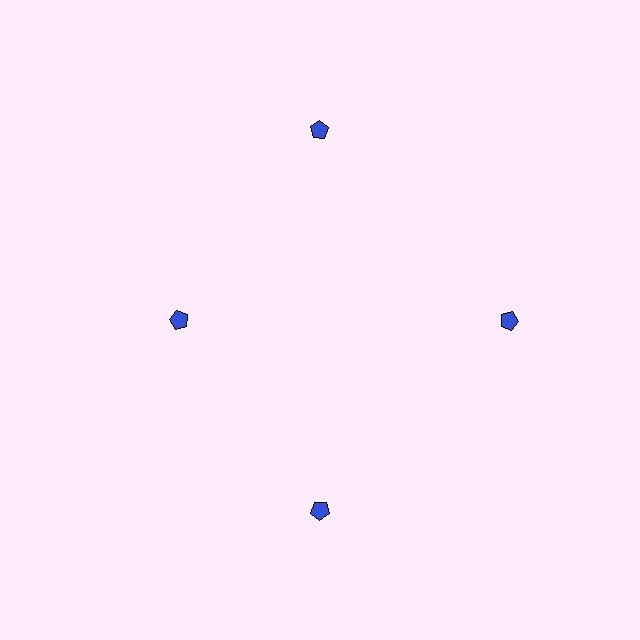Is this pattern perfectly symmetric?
No. The 4 blue pentagons are arranged in a ring, but one element near the 9 o'clock position is pulled inward toward the center, breaking the 4-fold rotational symmetry.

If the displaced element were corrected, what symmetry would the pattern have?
It would have 4-fold rotational symmetry — the pattern would map onto itself every 90 degrees.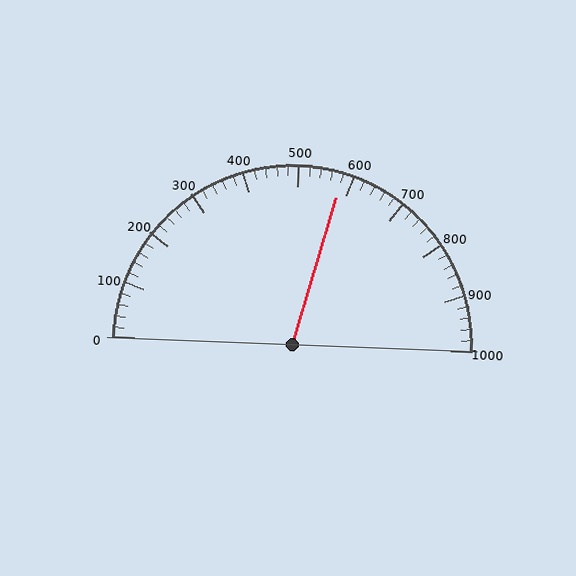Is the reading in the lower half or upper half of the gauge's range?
The reading is in the upper half of the range (0 to 1000).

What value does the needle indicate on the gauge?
The needle indicates approximately 580.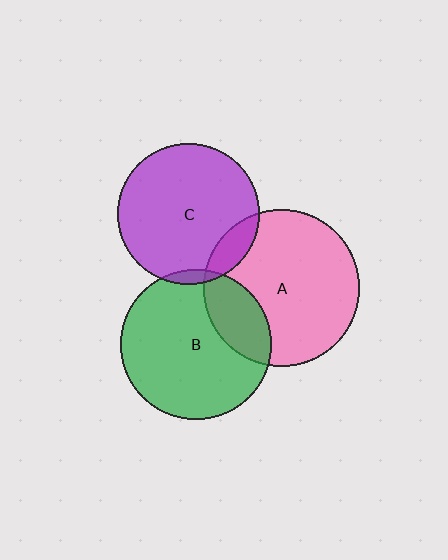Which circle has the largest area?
Circle A (pink).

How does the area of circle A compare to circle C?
Approximately 1.2 times.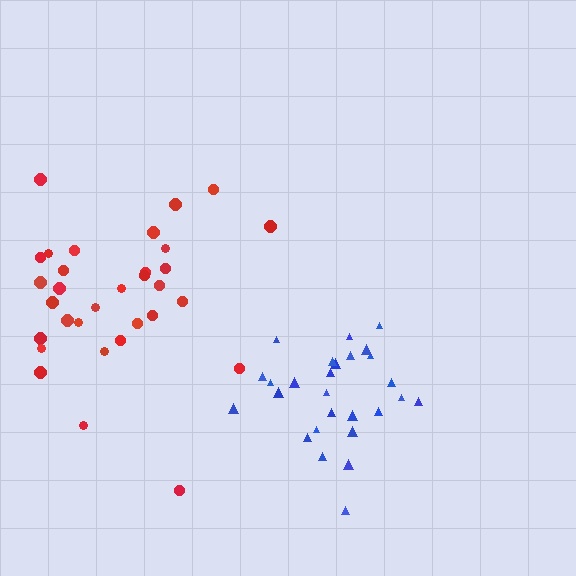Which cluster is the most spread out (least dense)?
Red.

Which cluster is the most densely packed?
Blue.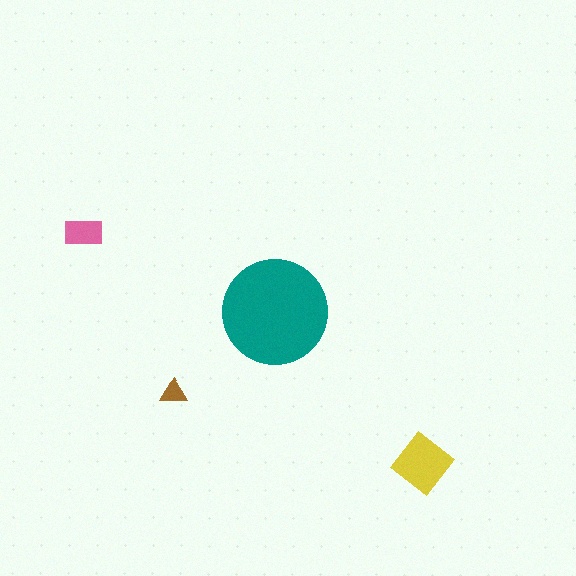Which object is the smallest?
The brown triangle.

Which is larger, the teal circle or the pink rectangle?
The teal circle.